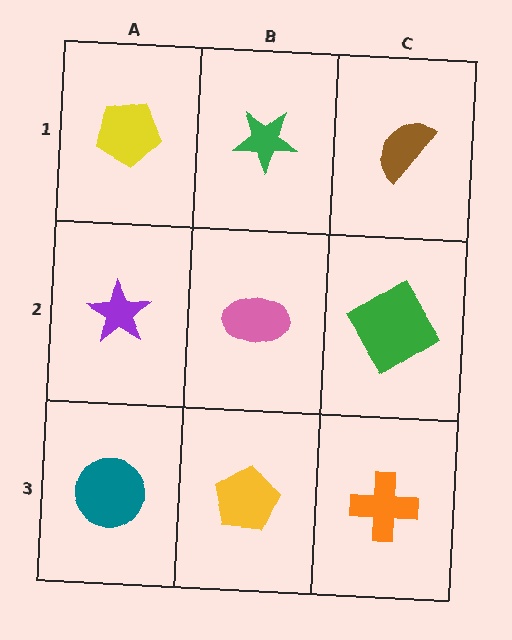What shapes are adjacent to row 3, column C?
A green diamond (row 2, column C), a yellow pentagon (row 3, column B).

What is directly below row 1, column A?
A purple star.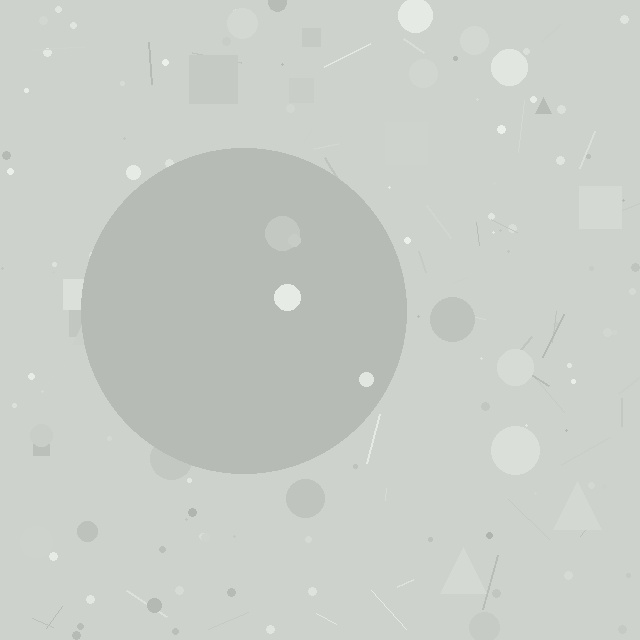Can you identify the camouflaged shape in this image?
The camouflaged shape is a circle.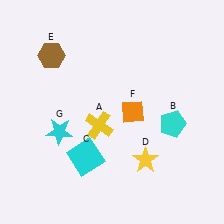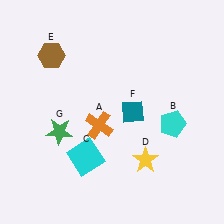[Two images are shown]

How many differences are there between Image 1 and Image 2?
There are 3 differences between the two images.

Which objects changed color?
A changed from yellow to orange. F changed from orange to teal. G changed from cyan to green.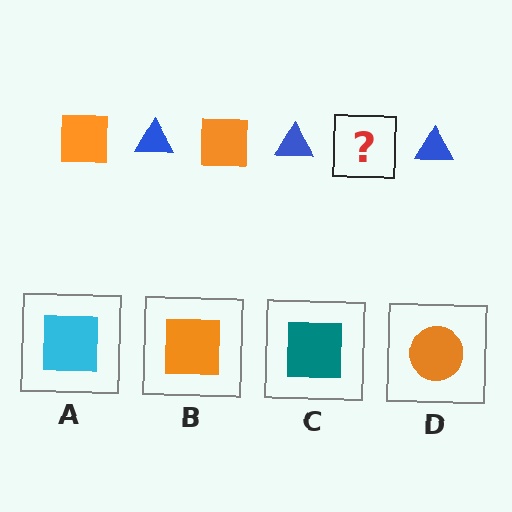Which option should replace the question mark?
Option B.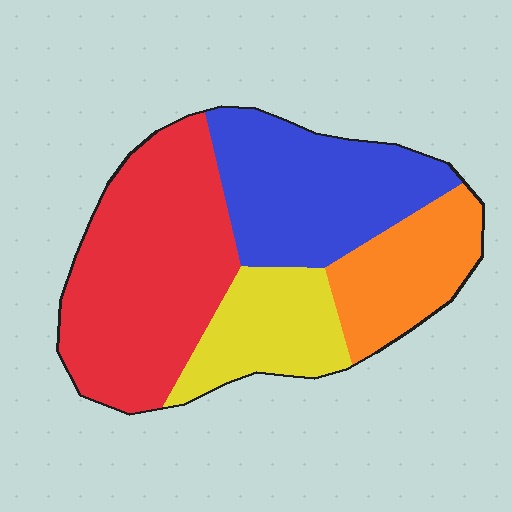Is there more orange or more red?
Red.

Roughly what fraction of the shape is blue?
Blue covers around 30% of the shape.